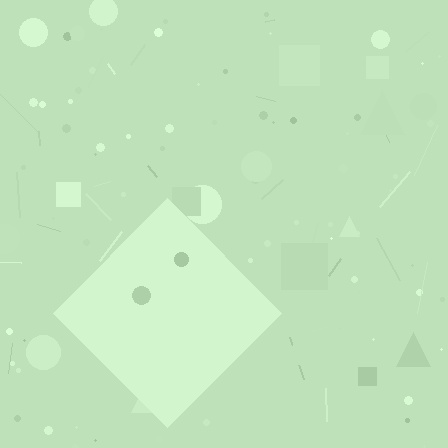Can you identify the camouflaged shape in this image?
The camouflaged shape is a diamond.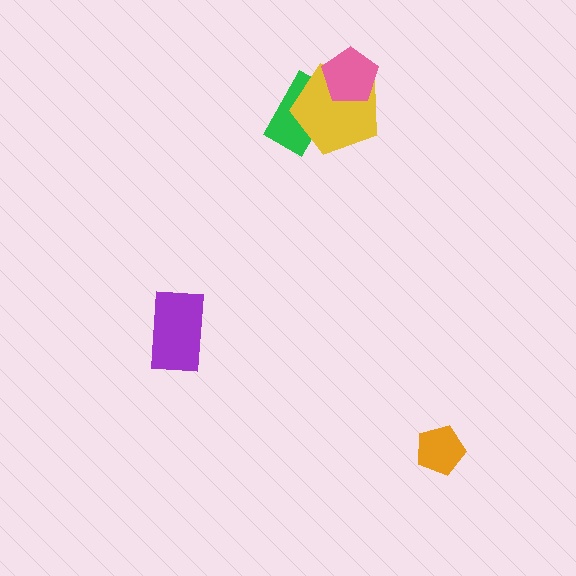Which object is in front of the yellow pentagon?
The pink pentagon is in front of the yellow pentagon.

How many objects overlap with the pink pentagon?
1 object overlaps with the pink pentagon.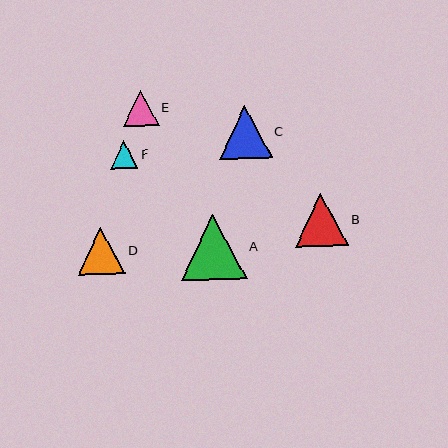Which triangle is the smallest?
Triangle F is the smallest with a size of approximately 28 pixels.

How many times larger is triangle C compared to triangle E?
Triangle C is approximately 1.5 times the size of triangle E.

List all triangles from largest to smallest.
From largest to smallest: A, B, C, D, E, F.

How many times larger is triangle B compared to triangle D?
Triangle B is approximately 1.1 times the size of triangle D.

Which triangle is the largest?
Triangle A is the largest with a size of approximately 66 pixels.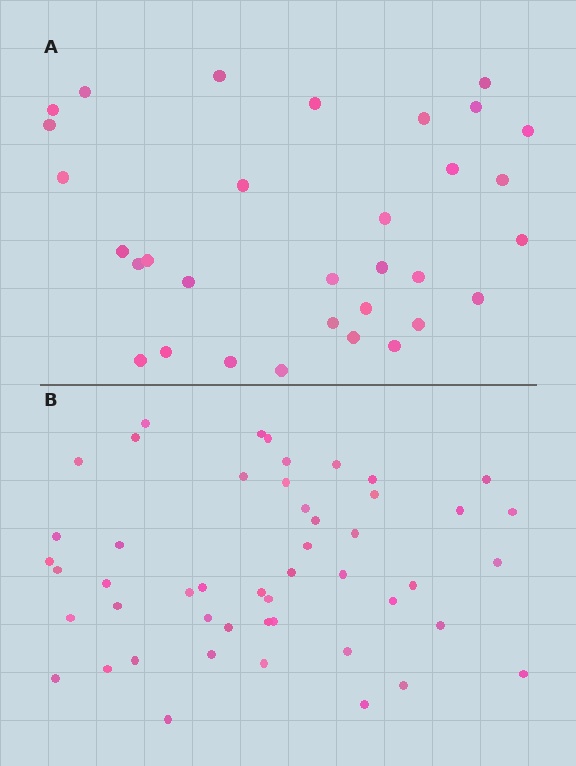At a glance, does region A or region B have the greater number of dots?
Region B (the bottom region) has more dots.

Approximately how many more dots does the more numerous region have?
Region B has approximately 15 more dots than region A.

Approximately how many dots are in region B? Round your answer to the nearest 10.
About 50 dots. (The exact count is 49, which rounds to 50.)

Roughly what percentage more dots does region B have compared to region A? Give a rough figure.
About 55% more.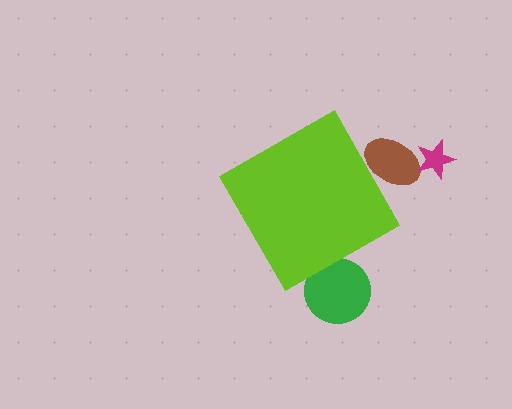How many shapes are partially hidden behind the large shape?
2 shapes are partially hidden.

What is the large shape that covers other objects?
A lime diamond.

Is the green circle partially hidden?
Yes, the green circle is partially hidden behind the lime diamond.